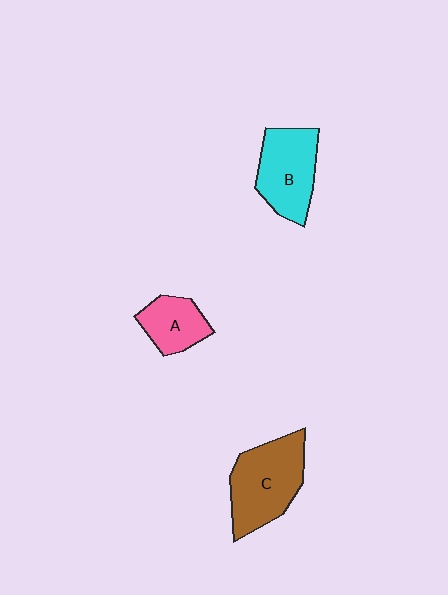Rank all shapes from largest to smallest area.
From largest to smallest: C (brown), B (cyan), A (pink).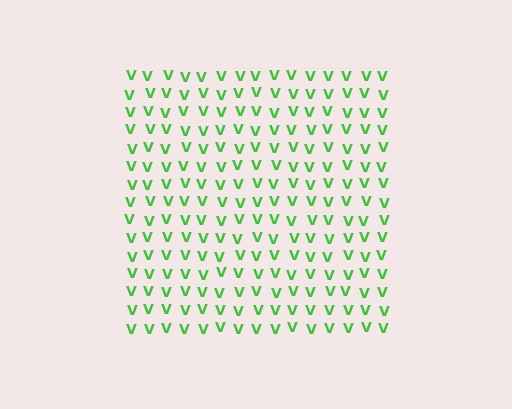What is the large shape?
The large shape is a square.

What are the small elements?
The small elements are letter V's.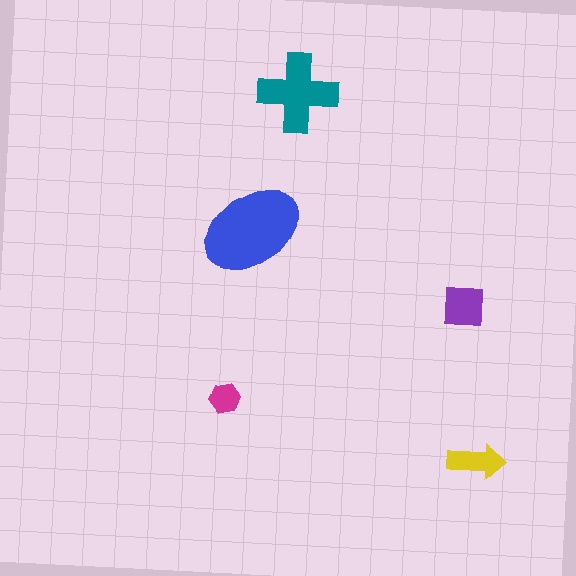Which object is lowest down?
The yellow arrow is bottommost.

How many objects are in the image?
There are 5 objects in the image.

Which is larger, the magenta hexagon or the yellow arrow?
The yellow arrow.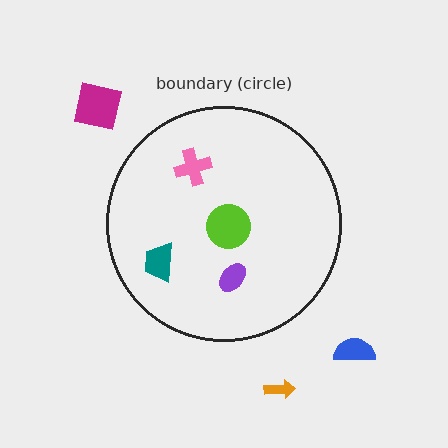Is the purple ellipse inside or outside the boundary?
Inside.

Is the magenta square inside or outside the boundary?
Outside.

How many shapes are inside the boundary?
4 inside, 3 outside.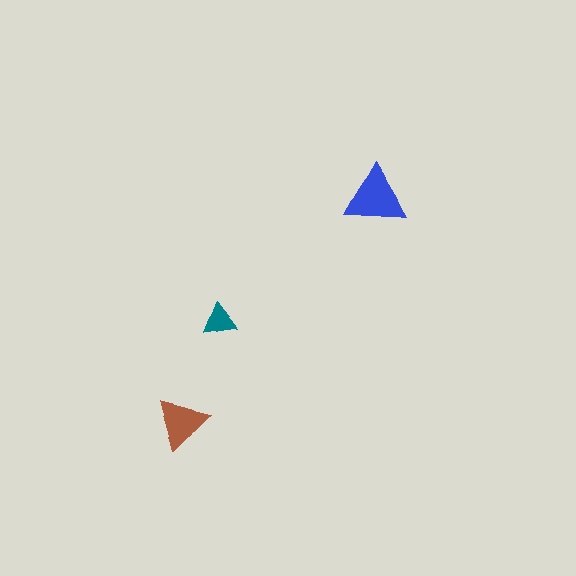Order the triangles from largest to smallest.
the blue one, the brown one, the teal one.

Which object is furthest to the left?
The brown triangle is leftmost.